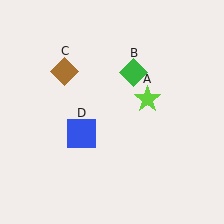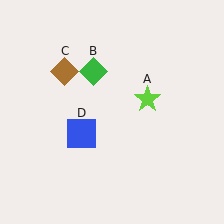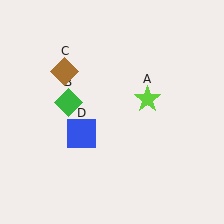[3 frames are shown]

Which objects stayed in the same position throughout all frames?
Lime star (object A) and brown diamond (object C) and blue square (object D) remained stationary.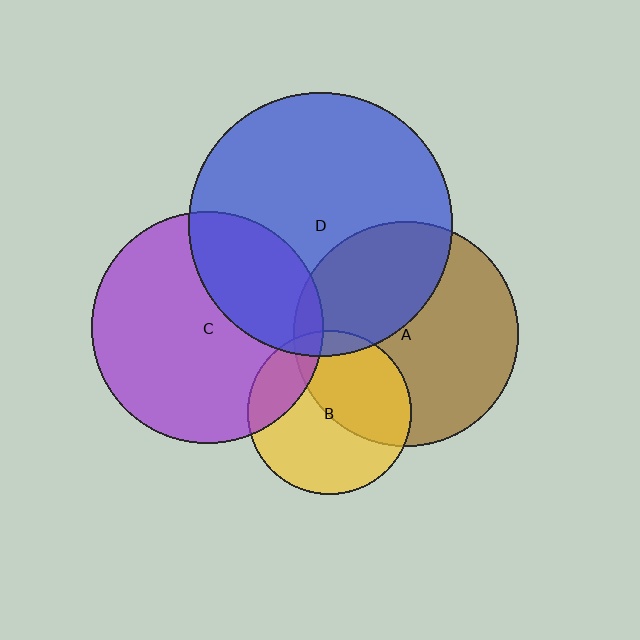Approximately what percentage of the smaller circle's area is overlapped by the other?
Approximately 45%.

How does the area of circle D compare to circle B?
Approximately 2.6 times.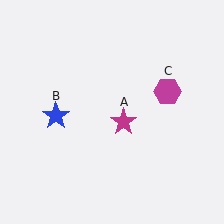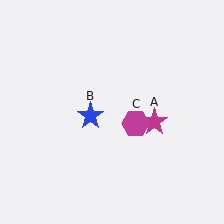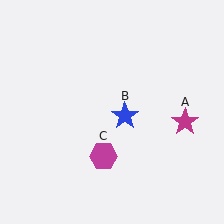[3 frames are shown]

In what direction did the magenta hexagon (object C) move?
The magenta hexagon (object C) moved down and to the left.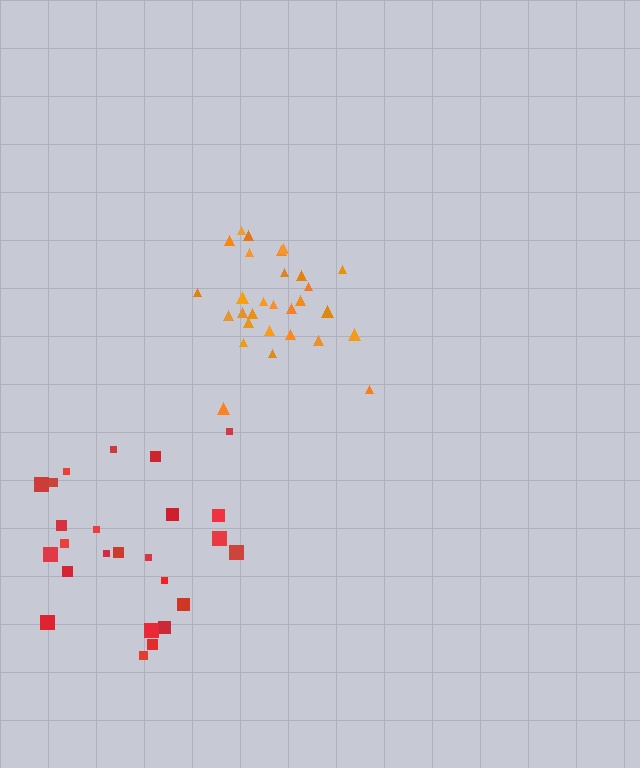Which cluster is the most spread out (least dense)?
Red.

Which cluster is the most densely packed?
Orange.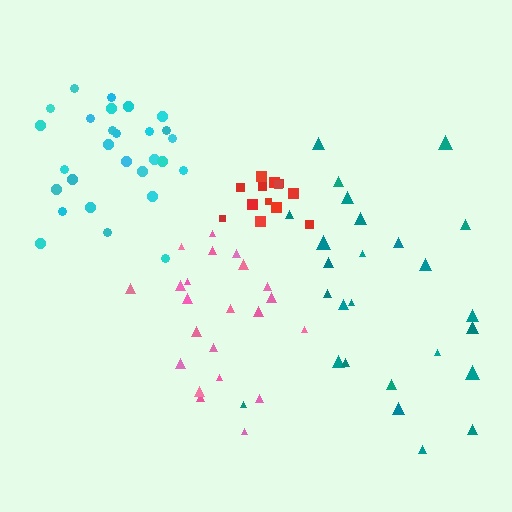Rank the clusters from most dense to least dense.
red, cyan, pink, teal.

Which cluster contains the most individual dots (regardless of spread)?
Cyan (28).